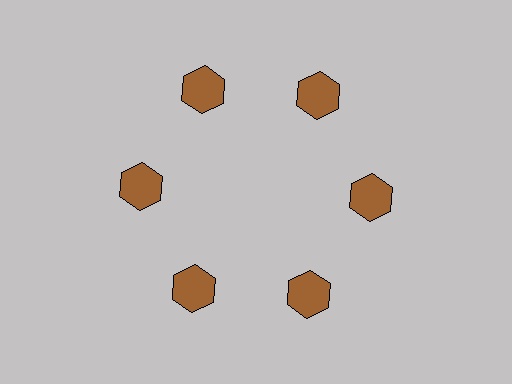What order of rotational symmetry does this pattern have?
This pattern has 6-fold rotational symmetry.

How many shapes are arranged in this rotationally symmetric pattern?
There are 6 shapes, arranged in 6 groups of 1.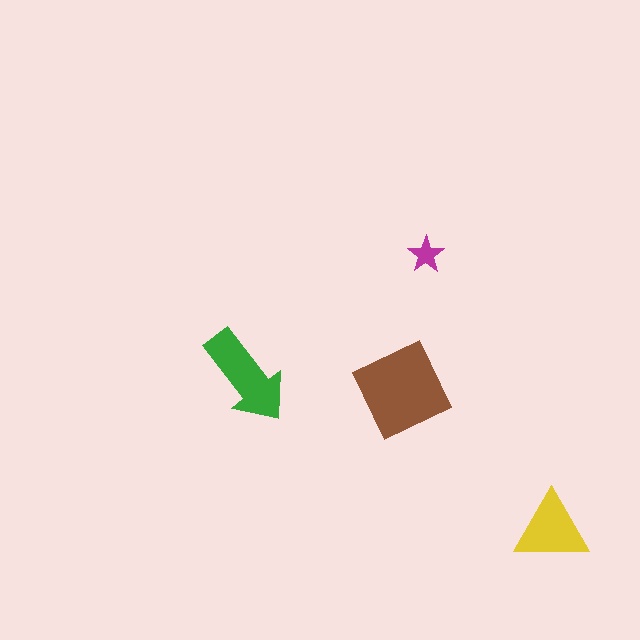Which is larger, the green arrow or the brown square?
The brown square.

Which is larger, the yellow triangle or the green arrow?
The green arrow.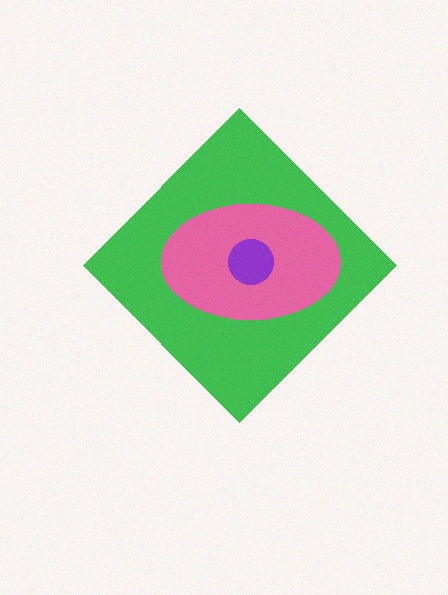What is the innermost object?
The purple circle.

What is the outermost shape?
The green diamond.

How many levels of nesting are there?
3.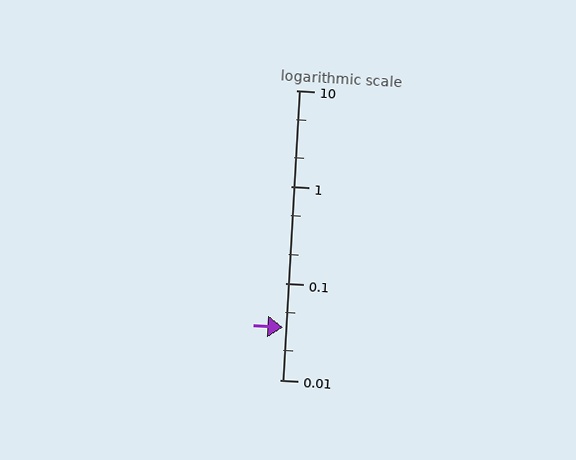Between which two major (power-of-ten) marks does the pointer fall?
The pointer is between 0.01 and 0.1.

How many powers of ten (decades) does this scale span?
The scale spans 3 decades, from 0.01 to 10.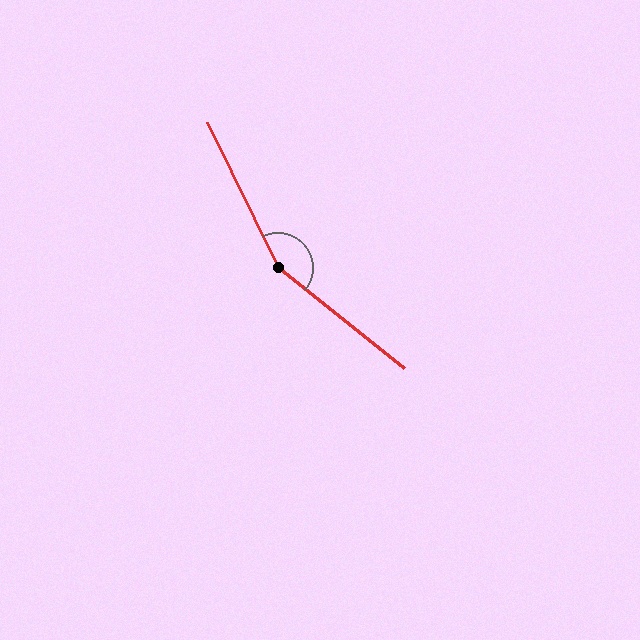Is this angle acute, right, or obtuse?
It is obtuse.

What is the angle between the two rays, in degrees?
Approximately 155 degrees.